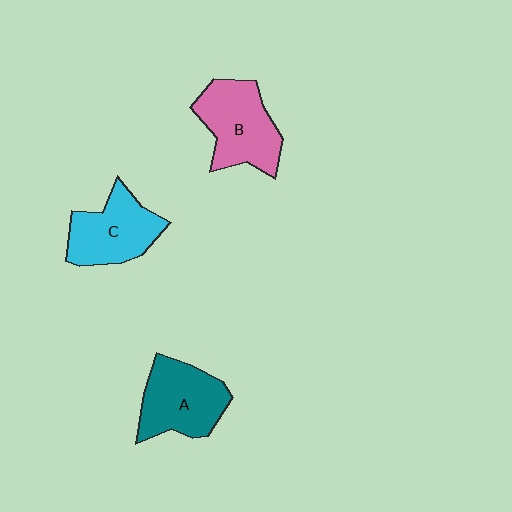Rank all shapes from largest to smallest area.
From largest to smallest: B (pink), A (teal), C (cyan).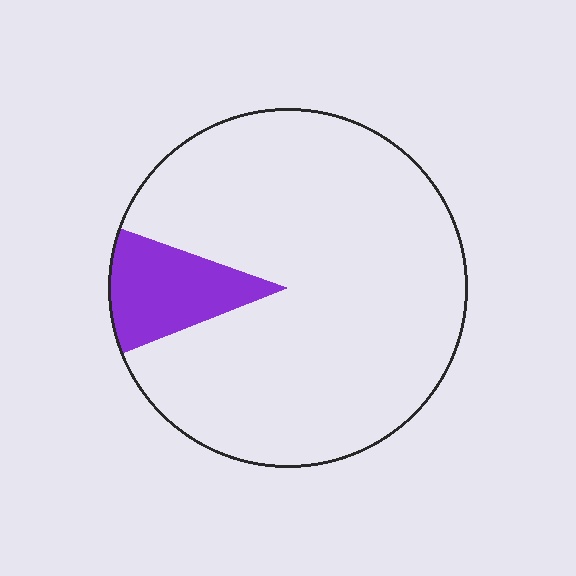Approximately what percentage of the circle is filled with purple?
Approximately 10%.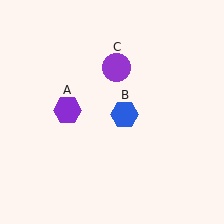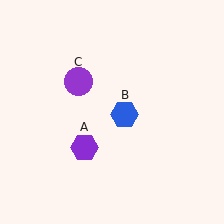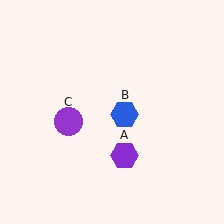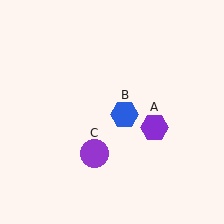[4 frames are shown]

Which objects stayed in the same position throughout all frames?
Blue hexagon (object B) remained stationary.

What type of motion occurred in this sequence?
The purple hexagon (object A), purple circle (object C) rotated counterclockwise around the center of the scene.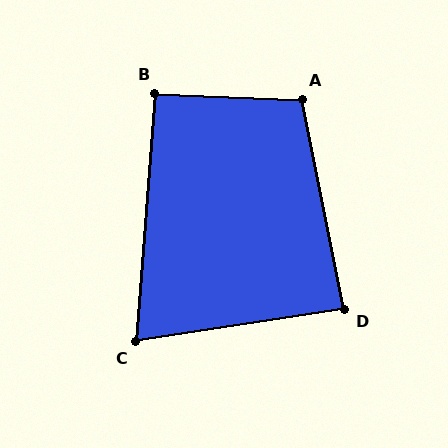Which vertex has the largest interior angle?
A, at approximately 103 degrees.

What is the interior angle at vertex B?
Approximately 92 degrees (approximately right).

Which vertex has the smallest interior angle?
C, at approximately 77 degrees.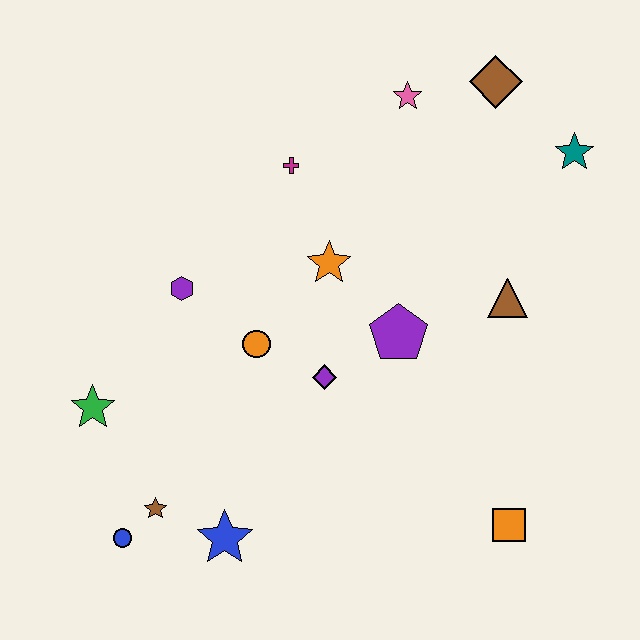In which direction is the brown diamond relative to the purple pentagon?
The brown diamond is above the purple pentagon.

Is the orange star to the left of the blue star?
No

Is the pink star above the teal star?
Yes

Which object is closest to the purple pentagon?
The purple diamond is closest to the purple pentagon.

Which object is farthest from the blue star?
The brown diamond is farthest from the blue star.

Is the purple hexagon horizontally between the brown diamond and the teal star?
No